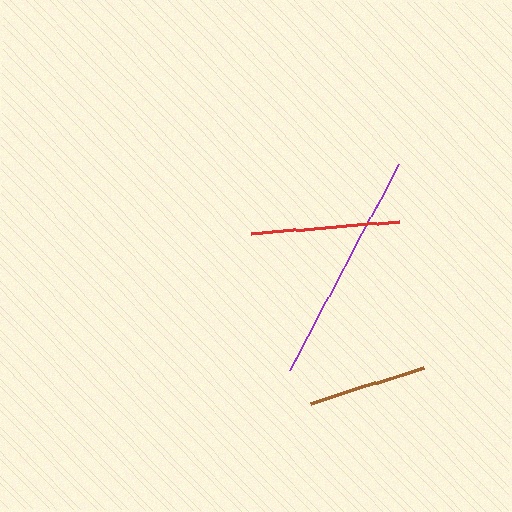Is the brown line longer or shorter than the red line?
The red line is longer than the brown line.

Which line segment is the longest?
The purple line is the longest at approximately 234 pixels.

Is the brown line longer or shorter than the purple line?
The purple line is longer than the brown line.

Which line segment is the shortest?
The brown line is the shortest at approximately 118 pixels.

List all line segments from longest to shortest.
From longest to shortest: purple, red, brown.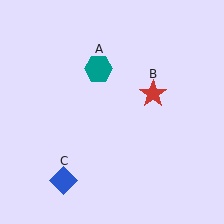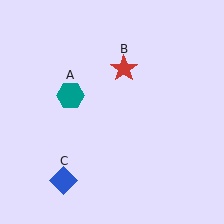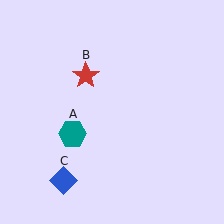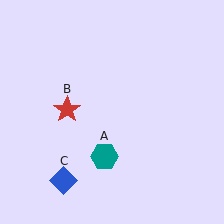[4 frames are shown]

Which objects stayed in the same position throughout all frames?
Blue diamond (object C) remained stationary.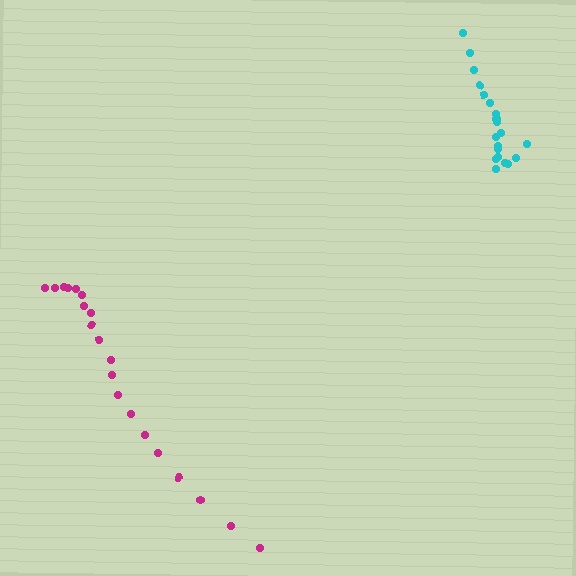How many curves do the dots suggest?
There are 2 distinct paths.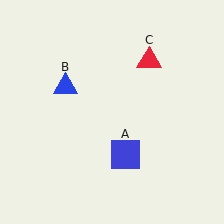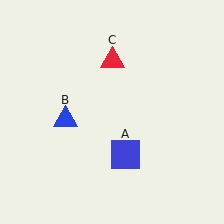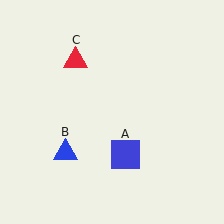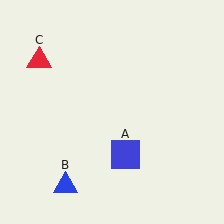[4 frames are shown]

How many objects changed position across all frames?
2 objects changed position: blue triangle (object B), red triangle (object C).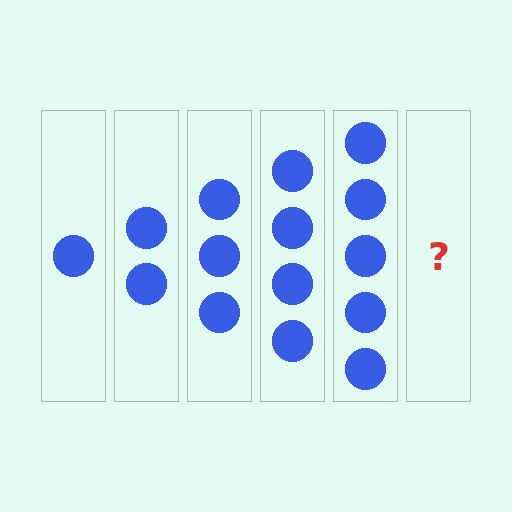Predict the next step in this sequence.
The next step is 6 circles.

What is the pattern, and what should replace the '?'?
The pattern is that each step adds one more circle. The '?' should be 6 circles.